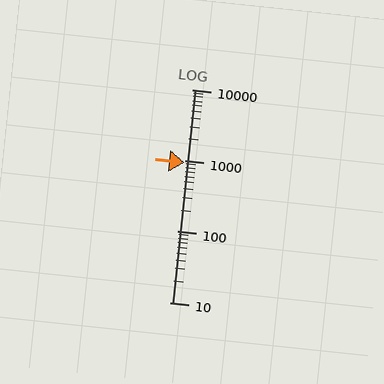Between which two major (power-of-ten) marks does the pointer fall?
The pointer is between 100 and 1000.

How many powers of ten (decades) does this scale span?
The scale spans 3 decades, from 10 to 10000.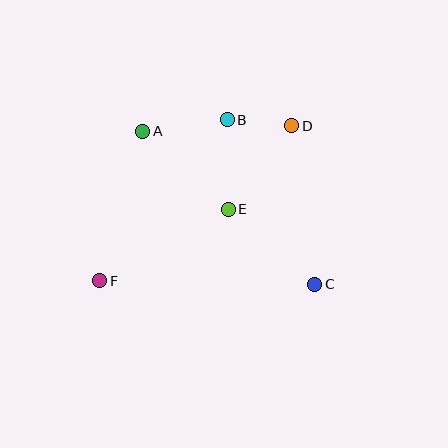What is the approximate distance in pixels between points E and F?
The distance between E and F is approximately 147 pixels.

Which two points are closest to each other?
Points B and D are closest to each other.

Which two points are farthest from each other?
Points D and F are farthest from each other.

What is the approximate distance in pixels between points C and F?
The distance between C and F is approximately 215 pixels.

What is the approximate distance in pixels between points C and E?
The distance between C and E is approximately 115 pixels.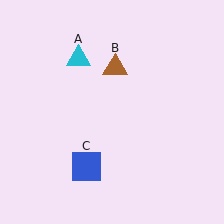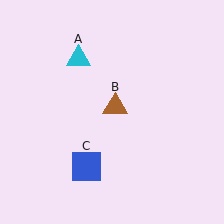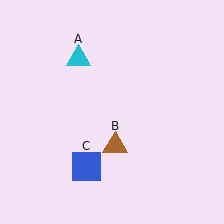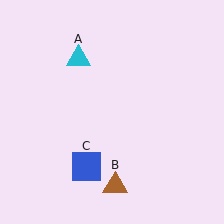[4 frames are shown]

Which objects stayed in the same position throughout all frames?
Cyan triangle (object A) and blue square (object C) remained stationary.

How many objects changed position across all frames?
1 object changed position: brown triangle (object B).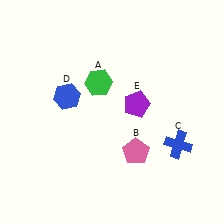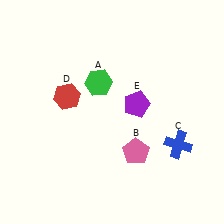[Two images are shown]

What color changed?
The hexagon (D) changed from blue in Image 1 to red in Image 2.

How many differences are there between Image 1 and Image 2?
There is 1 difference between the two images.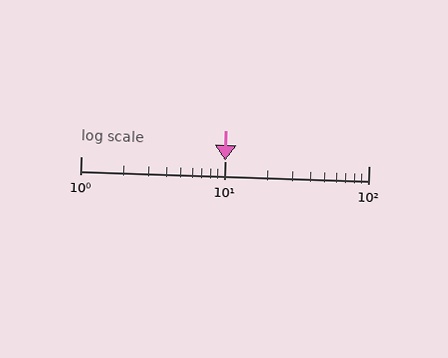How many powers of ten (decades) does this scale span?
The scale spans 2 decades, from 1 to 100.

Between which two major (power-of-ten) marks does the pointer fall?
The pointer is between 10 and 100.